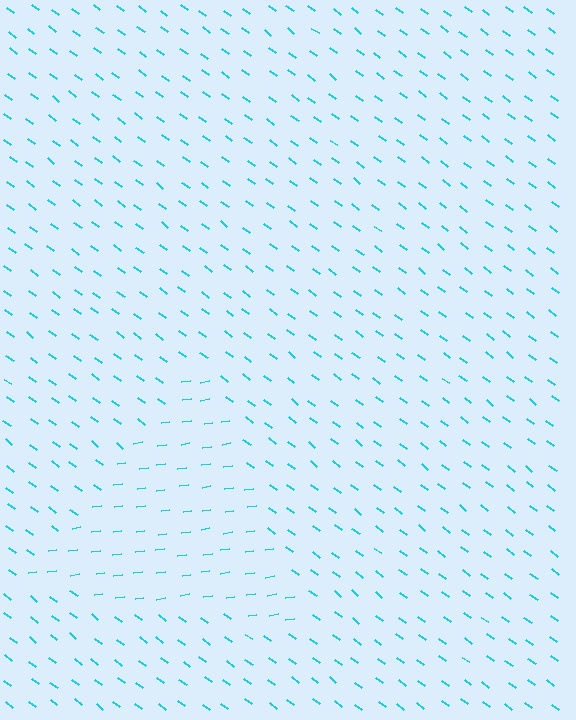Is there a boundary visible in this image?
Yes, there is a texture boundary formed by a change in line orientation.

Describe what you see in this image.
The image is filled with small cyan line segments. A triangle region in the image has lines oriented differently from the surrounding lines, creating a visible texture boundary.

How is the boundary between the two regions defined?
The boundary is defined purely by a change in line orientation (approximately 45 degrees difference). All lines are the same color and thickness.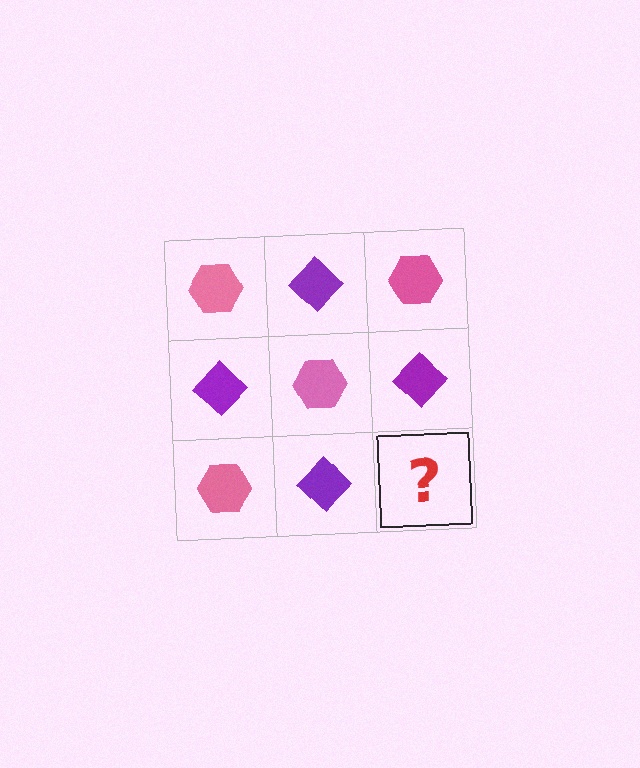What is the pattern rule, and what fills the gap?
The rule is that it alternates pink hexagon and purple diamond in a checkerboard pattern. The gap should be filled with a pink hexagon.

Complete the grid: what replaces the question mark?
The question mark should be replaced with a pink hexagon.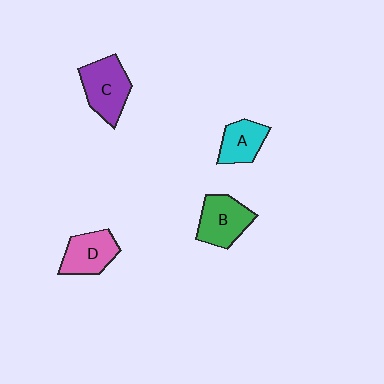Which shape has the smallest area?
Shape A (cyan).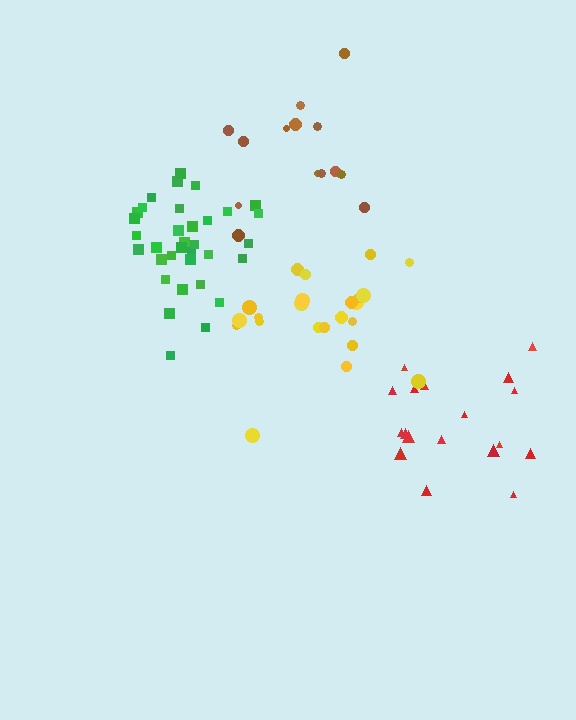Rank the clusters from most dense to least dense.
green, yellow, red, brown.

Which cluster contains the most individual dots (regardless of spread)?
Green (35).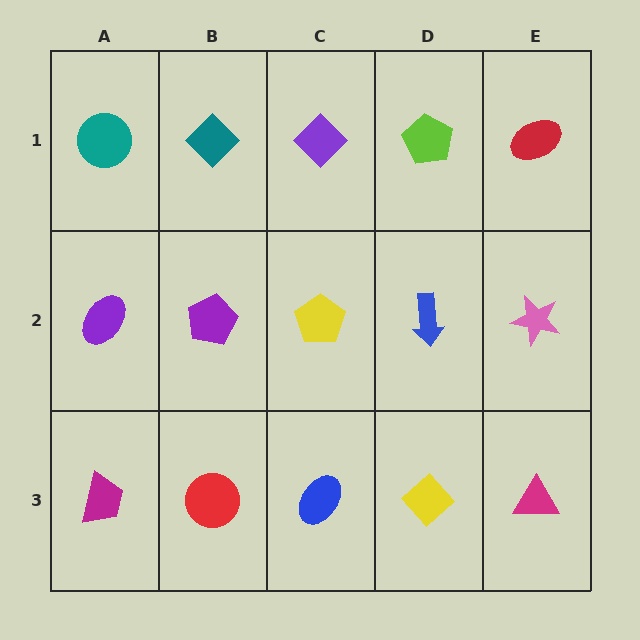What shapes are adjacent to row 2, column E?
A red ellipse (row 1, column E), a magenta triangle (row 3, column E), a blue arrow (row 2, column D).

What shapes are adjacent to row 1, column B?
A purple pentagon (row 2, column B), a teal circle (row 1, column A), a purple diamond (row 1, column C).